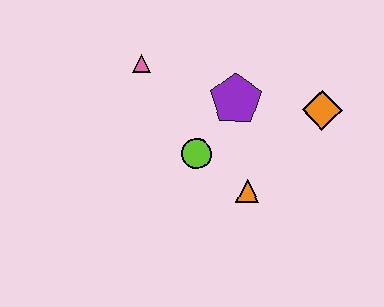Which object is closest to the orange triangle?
The lime circle is closest to the orange triangle.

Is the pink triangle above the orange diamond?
Yes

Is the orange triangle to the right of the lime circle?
Yes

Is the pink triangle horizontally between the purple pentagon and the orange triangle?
No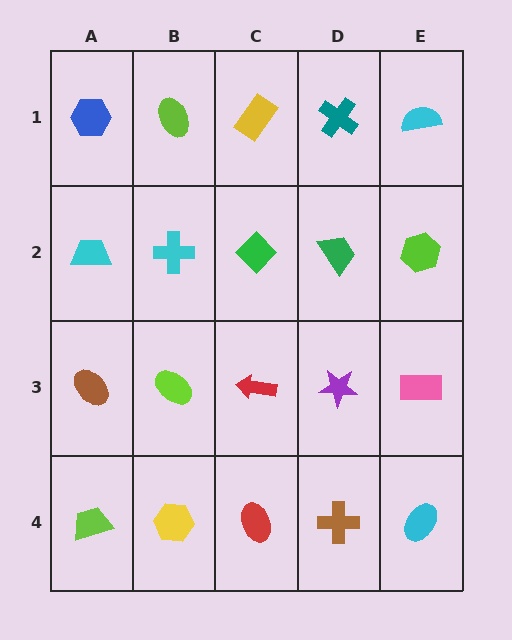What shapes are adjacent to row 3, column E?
A lime hexagon (row 2, column E), a cyan ellipse (row 4, column E), a purple star (row 3, column D).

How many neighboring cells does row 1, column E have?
2.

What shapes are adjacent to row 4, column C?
A red arrow (row 3, column C), a yellow hexagon (row 4, column B), a brown cross (row 4, column D).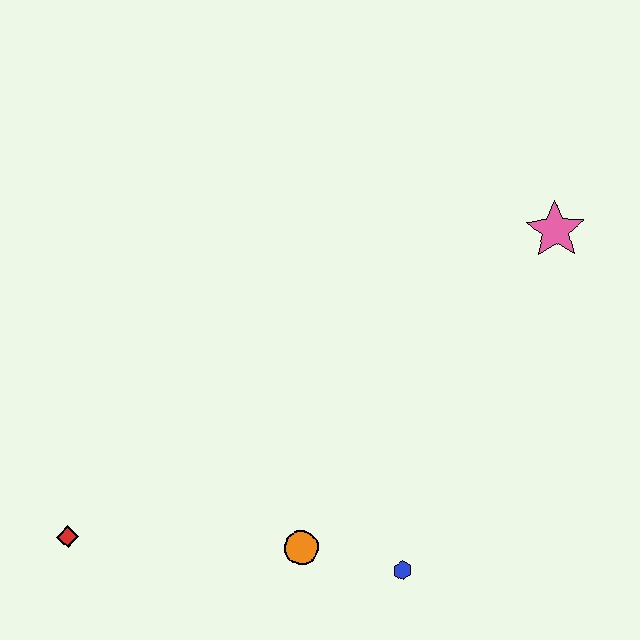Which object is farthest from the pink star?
The red diamond is farthest from the pink star.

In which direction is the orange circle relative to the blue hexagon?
The orange circle is to the left of the blue hexagon.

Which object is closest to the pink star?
The blue hexagon is closest to the pink star.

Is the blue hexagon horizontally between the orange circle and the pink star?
Yes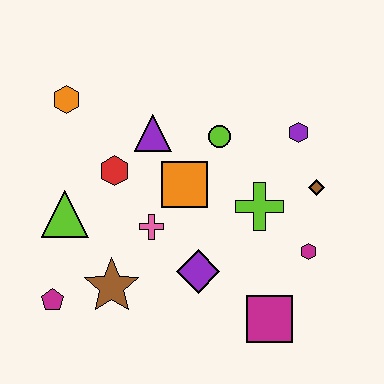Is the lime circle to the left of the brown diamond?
Yes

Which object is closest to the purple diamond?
The pink cross is closest to the purple diamond.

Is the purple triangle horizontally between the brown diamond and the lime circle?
No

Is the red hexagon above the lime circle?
No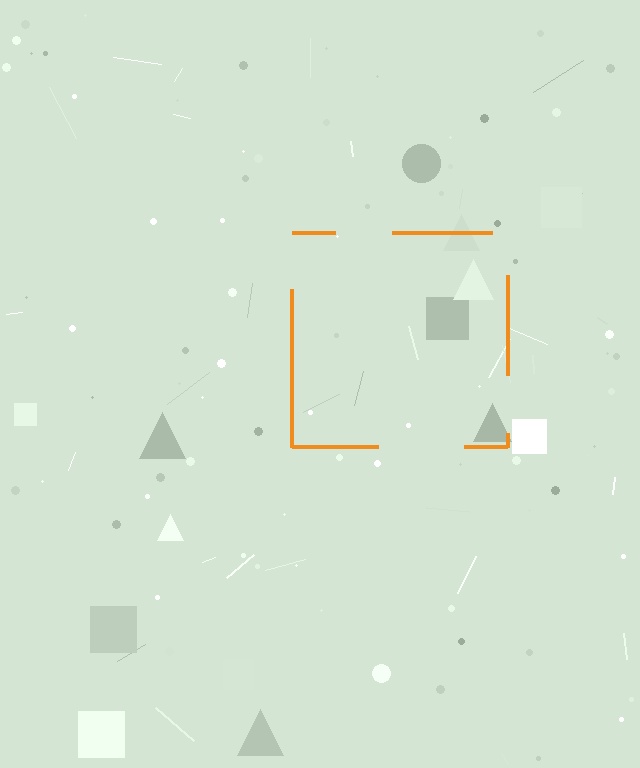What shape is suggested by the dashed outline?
The dashed outline suggests a square.